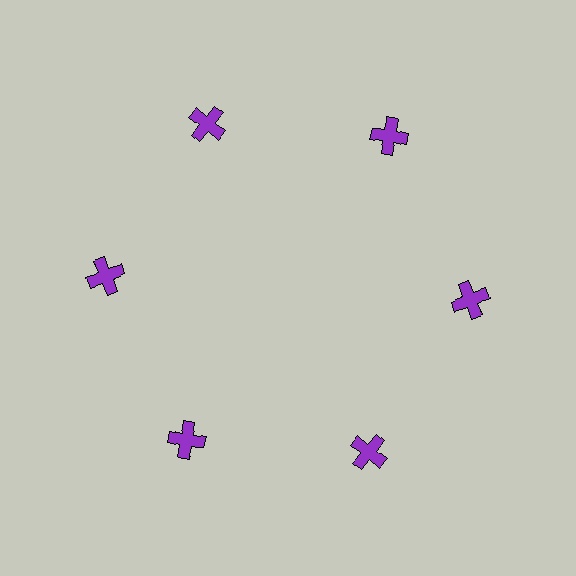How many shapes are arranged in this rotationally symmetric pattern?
There are 6 shapes, arranged in 6 groups of 1.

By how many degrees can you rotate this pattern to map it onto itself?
The pattern maps onto itself every 60 degrees of rotation.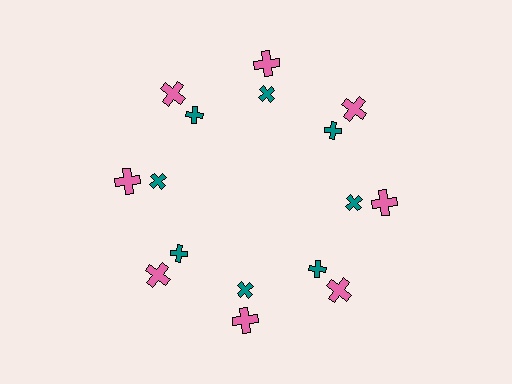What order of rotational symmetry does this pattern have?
This pattern has 8-fold rotational symmetry.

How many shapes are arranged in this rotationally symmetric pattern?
There are 16 shapes, arranged in 8 groups of 2.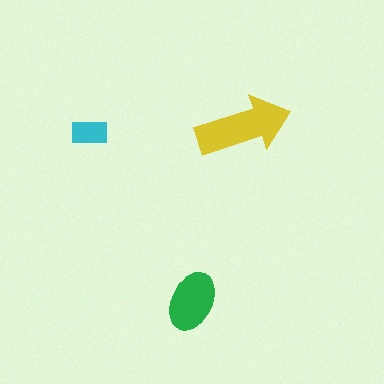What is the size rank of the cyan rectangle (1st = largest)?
3rd.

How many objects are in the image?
There are 3 objects in the image.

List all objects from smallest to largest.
The cyan rectangle, the green ellipse, the yellow arrow.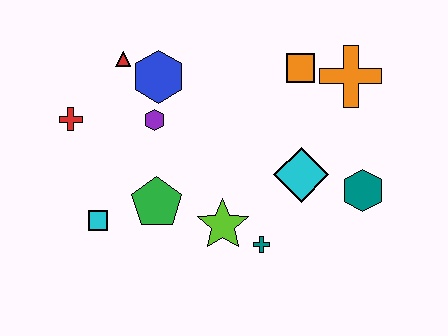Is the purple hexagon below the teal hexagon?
No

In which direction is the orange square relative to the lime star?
The orange square is above the lime star.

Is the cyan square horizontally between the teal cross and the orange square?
No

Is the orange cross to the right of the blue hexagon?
Yes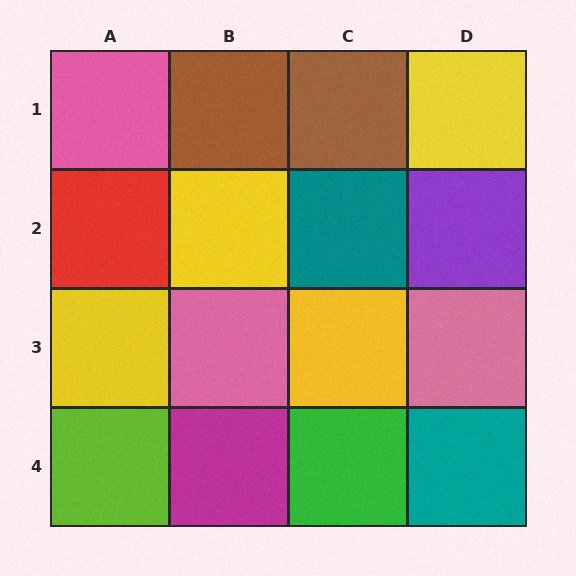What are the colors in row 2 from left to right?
Red, yellow, teal, purple.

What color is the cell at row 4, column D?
Teal.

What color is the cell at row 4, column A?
Lime.